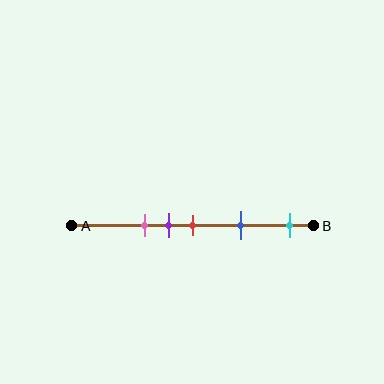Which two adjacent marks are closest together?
The purple and red marks are the closest adjacent pair.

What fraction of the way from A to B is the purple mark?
The purple mark is approximately 40% (0.4) of the way from A to B.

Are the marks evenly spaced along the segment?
No, the marks are not evenly spaced.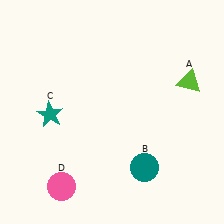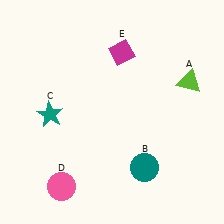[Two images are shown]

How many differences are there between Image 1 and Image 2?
There is 1 difference between the two images.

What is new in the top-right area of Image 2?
A magenta diamond (E) was added in the top-right area of Image 2.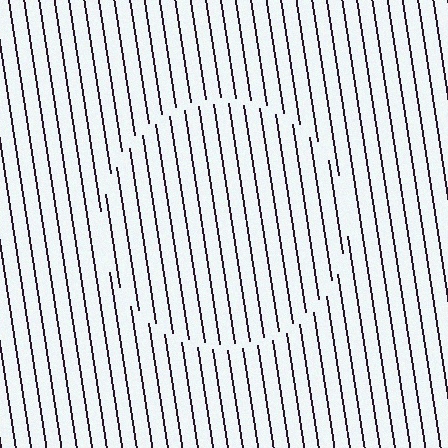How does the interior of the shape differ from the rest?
The interior of the shape contains the same grating, shifted by half a period — the contour is defined by the phase discontinuity where line-ends from the inner and outer gratings abut.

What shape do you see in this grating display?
An illusory circle. The interior of the shape contains the same grating, shifted by half a period — the contour is defined by the phase discontinuity where line-ends from the inner and outer gratings abut.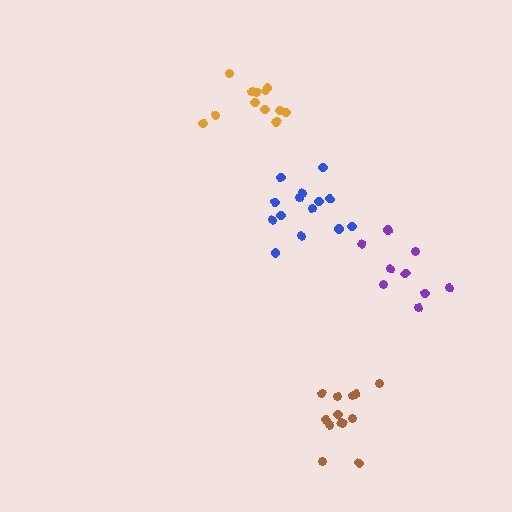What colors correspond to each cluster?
The clusters are colored: brown, purple, orange, blue.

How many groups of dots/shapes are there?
There are 4 groups.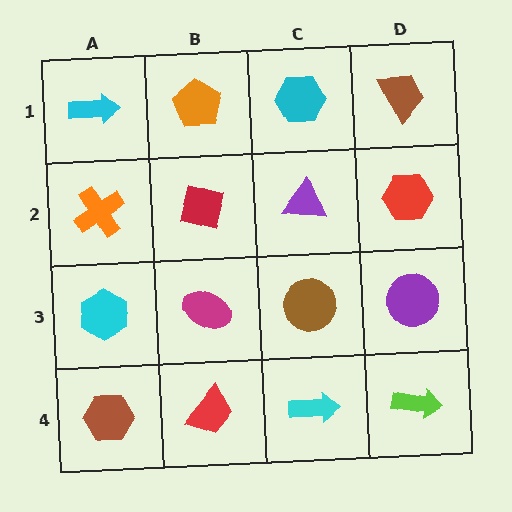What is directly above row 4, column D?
A purple circle.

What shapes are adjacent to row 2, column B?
An orange pentagon (row 1, column B), a magenta ellipse (row 3, column B), an orange cross (row 2, column A), a purple triangle (row 2, column C).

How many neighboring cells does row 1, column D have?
2.